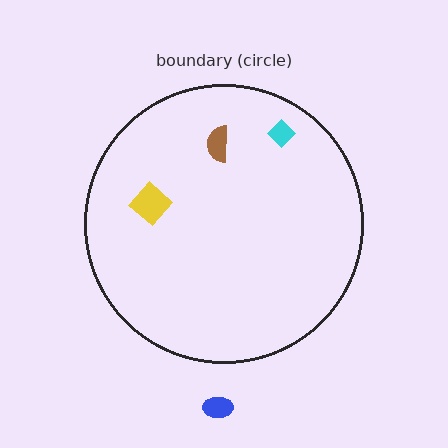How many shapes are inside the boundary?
3 inside, 1 outside.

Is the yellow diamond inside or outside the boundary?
Inside.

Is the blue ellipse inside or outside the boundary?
Outside.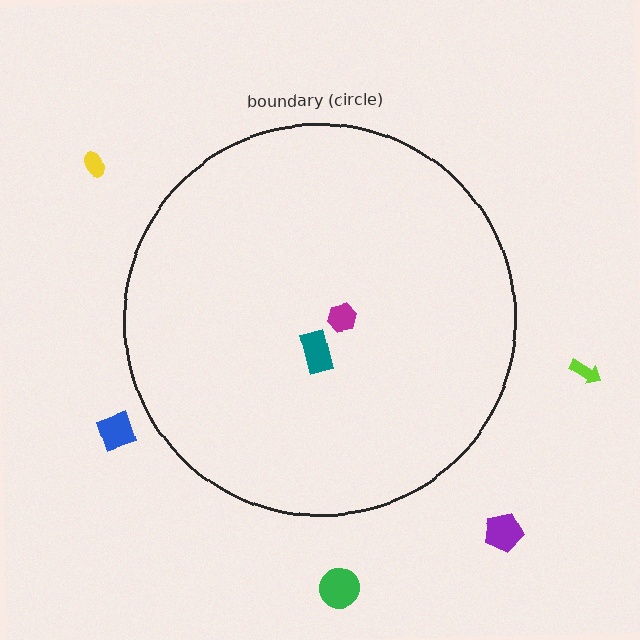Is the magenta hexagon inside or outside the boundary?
Inside.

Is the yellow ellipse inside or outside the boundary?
Outside.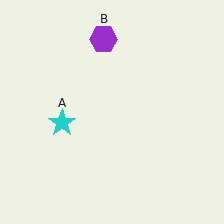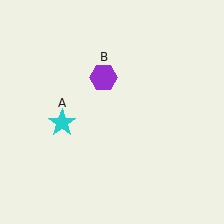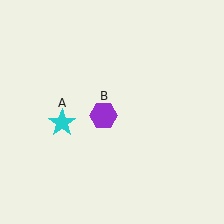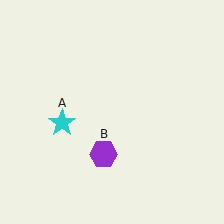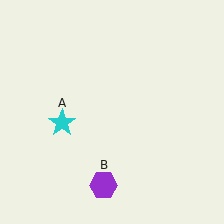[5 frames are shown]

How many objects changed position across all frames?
1 object changed position: purple hexagon (object B).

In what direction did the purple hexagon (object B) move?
The purple hexagon (object B) moved down.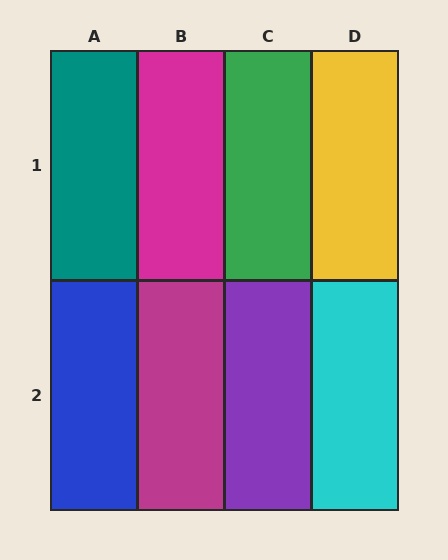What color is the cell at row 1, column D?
Yellow.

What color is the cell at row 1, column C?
Green.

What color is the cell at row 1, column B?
Magenta.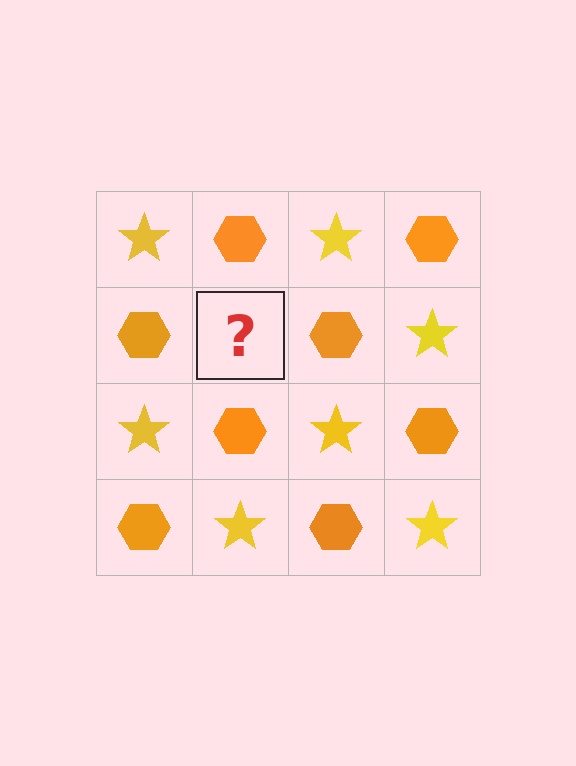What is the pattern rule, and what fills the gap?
The rule is that it alternates yellow star and orange hexagon in a checkerboard pattern. The gap should be filled with a yellow star.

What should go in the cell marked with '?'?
The missing cell should contain a yellow star.